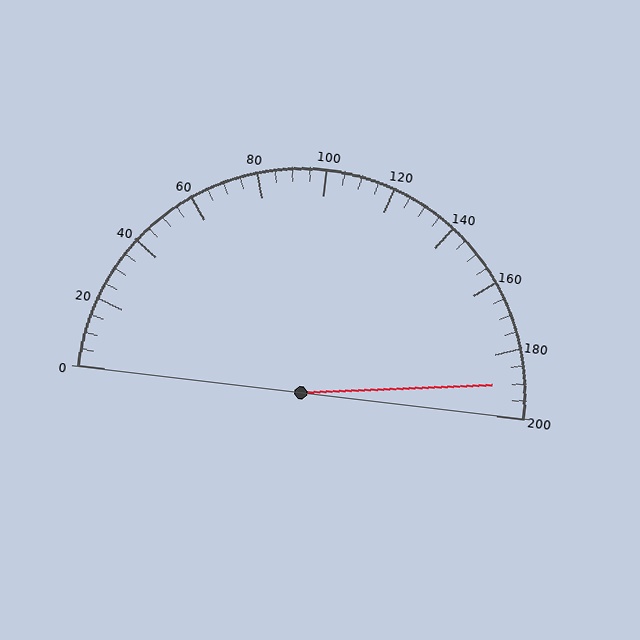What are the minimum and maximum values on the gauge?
The gauge ranges from 0 to 200.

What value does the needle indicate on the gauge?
The needle indicates approximately 190.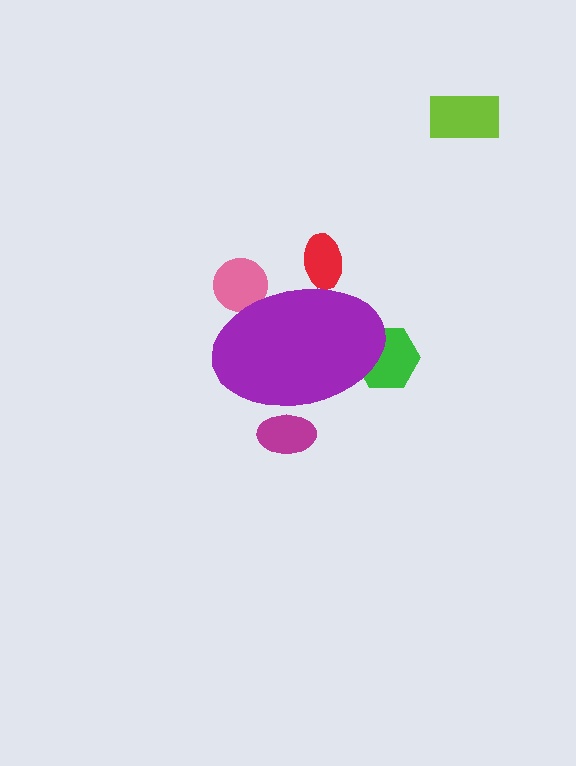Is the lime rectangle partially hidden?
No, the lime rectangle is fully visible.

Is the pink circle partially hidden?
Yes, the pink circle is partially hidden behind the purple ellipse.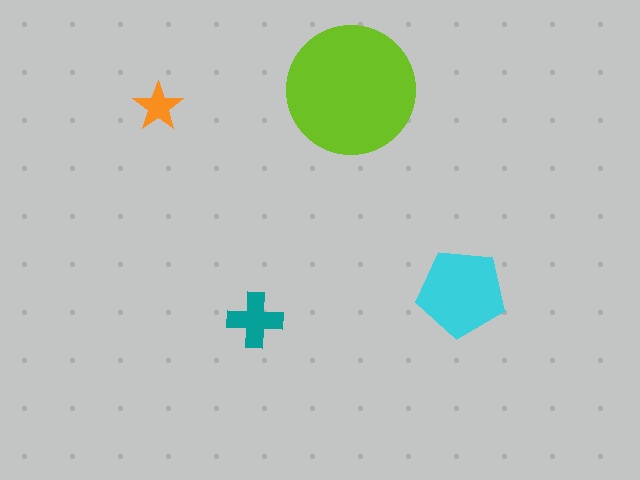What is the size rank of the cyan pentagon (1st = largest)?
2nd.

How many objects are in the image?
There are 4 objects in the image.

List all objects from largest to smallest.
The lime circle, the cyan pentagon, the teal cross, the orange star.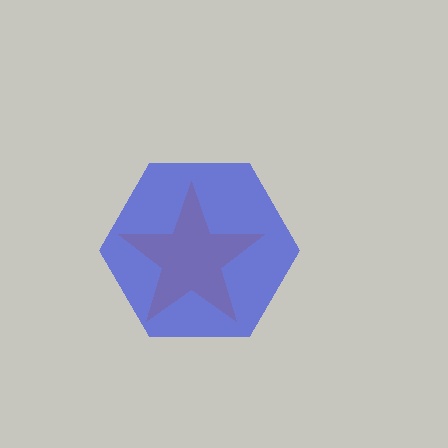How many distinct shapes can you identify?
There are 2 distinct shapes: an orange star, a blue hexagon.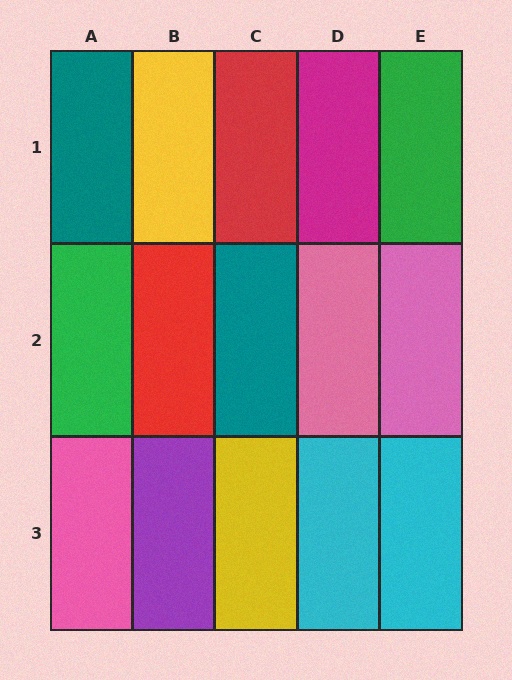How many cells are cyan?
2 cells are cyan.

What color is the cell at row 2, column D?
Pink.